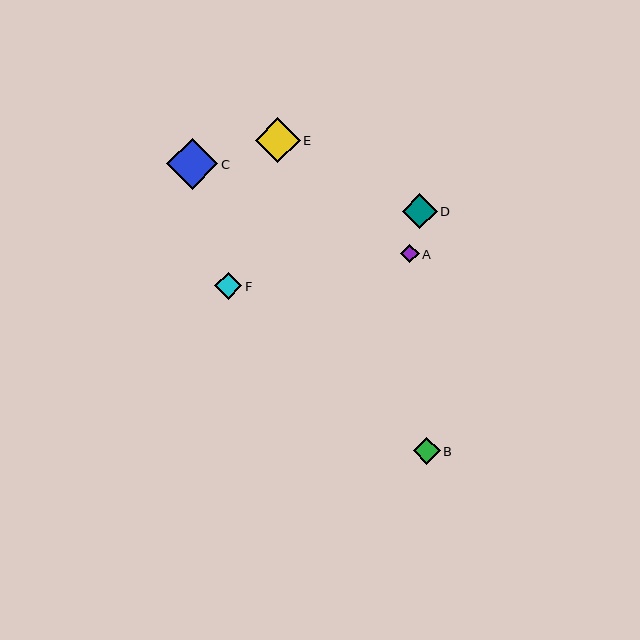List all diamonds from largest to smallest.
From largest to smallest: C, E, D, F, B, A.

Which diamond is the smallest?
Diamond A is the smallest with a size of approximately 19 pixels.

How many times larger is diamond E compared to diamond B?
Diamond E is approximately 1.7 times the size of diamond B.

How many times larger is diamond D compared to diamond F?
Diamond D is approximately 1.3 times the size of diamond F.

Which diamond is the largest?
Diamond C is the largest with a size of approximately 51 pixels.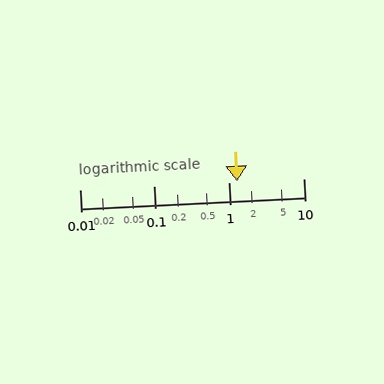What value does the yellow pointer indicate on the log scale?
The pointer indicates approximately 1.3.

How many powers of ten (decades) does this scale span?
The scale spans 3 decades, from 0.01 to 10.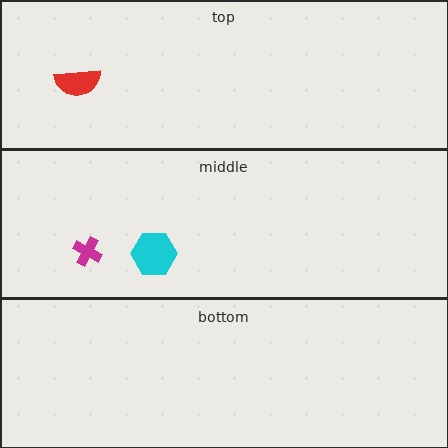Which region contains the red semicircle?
The top region.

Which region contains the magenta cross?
The middle region.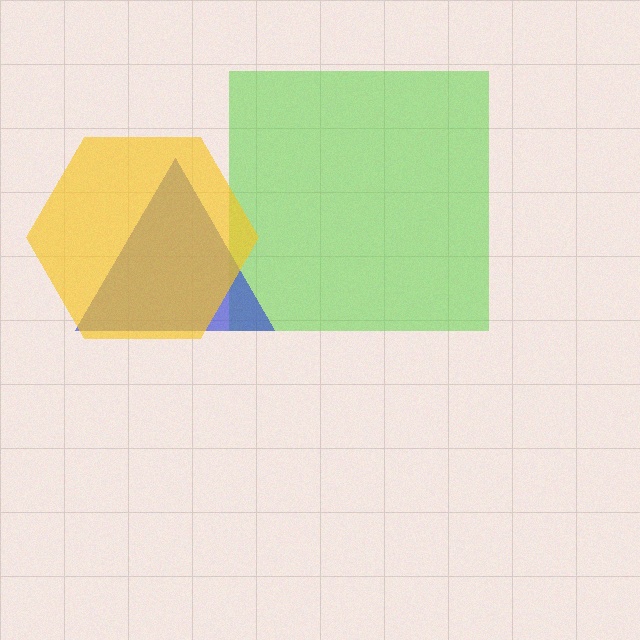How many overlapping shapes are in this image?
There are 3 overlapping shapes in the image.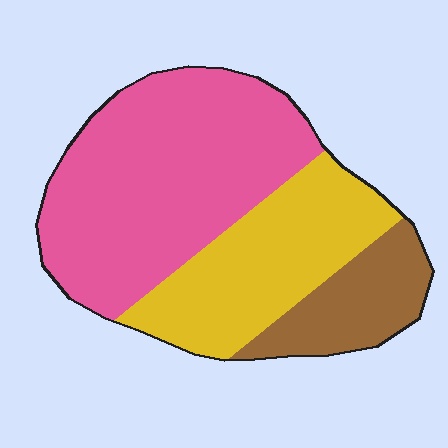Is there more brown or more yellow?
Yellow.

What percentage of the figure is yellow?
Yellow takes up between a quarter and a half of the figure.